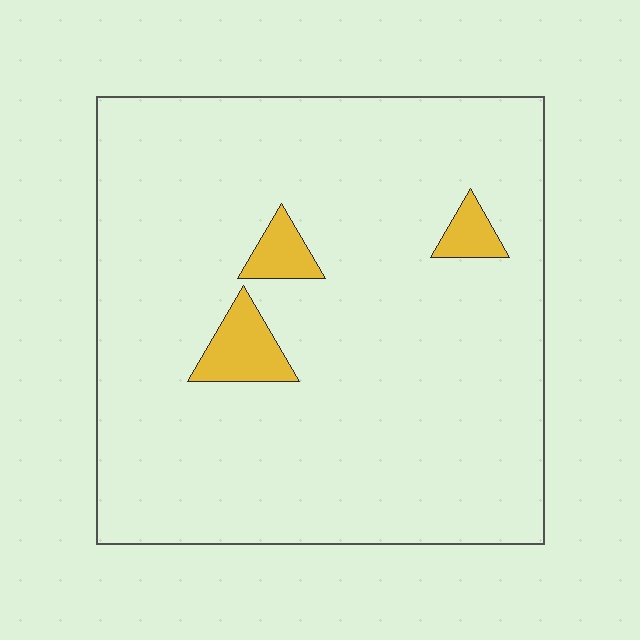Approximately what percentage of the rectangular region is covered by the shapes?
Approximately 5%.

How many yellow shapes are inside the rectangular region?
3.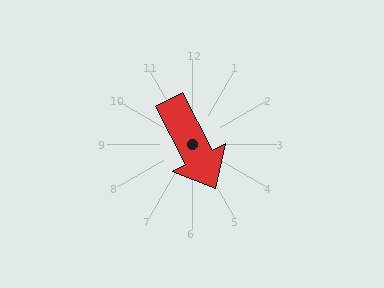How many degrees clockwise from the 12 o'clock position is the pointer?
Approximately 152 degrees.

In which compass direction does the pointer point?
Southeast.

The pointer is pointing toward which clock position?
Roughly 5 o'clock.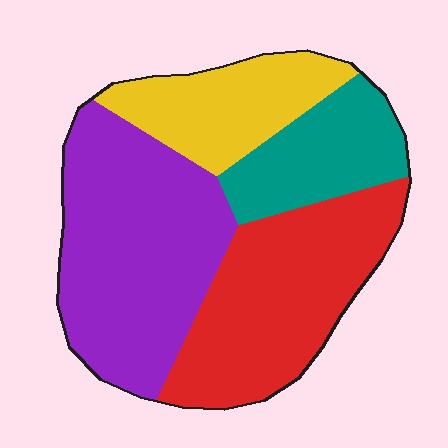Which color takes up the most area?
Purple, at roughly 35%.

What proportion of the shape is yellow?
Yellow takes up about one sixth (1/6) of the shape.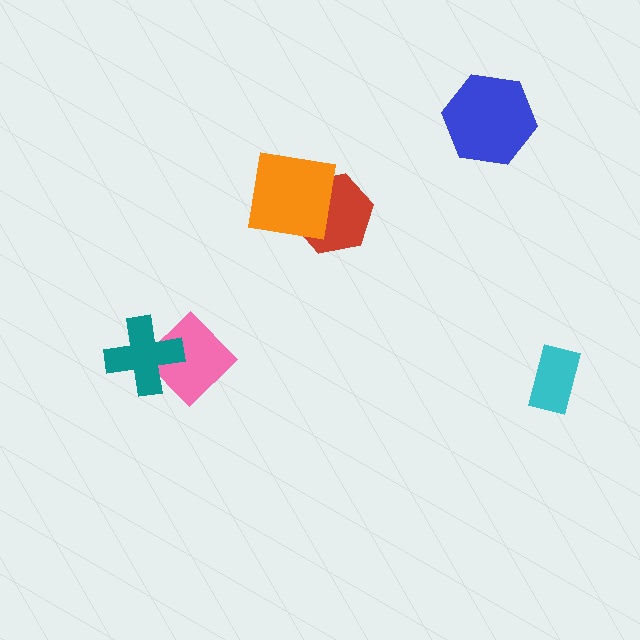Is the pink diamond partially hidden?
Yes, it is partially covered by another shape.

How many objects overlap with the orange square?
1 object overlaps with the orange square.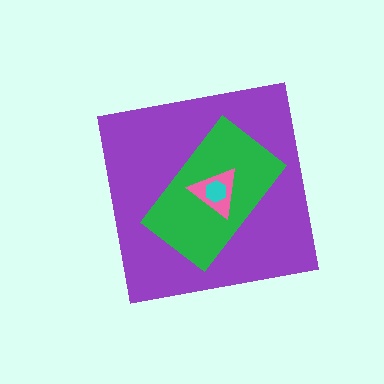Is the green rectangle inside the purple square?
Yes.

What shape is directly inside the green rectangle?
The pink triangle.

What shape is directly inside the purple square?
The green rectangle.